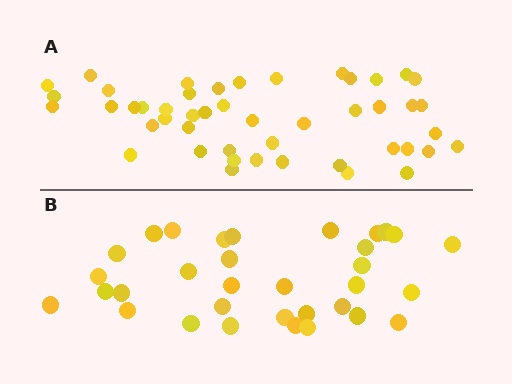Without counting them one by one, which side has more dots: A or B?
Region A (the top region) has more dots.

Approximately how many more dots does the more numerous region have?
Region A has approximately 15 more dots than region B.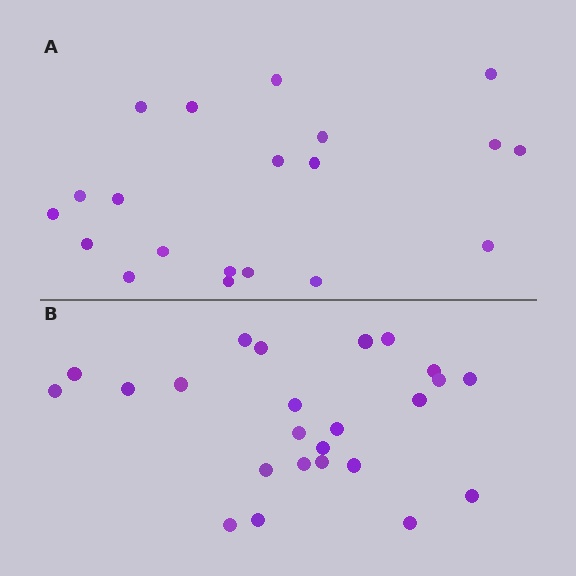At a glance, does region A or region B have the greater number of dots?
Region B (the bottom region) has more dots.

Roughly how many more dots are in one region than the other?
Region B has about 4 more dots than region A.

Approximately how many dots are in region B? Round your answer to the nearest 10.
About 20 dots. (The exact count is 24, which rounds to 20.)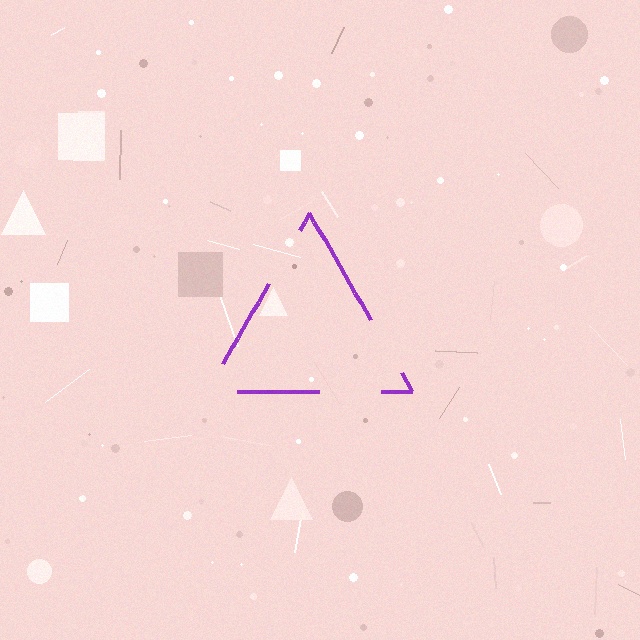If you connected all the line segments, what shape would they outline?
They would outline a triangle.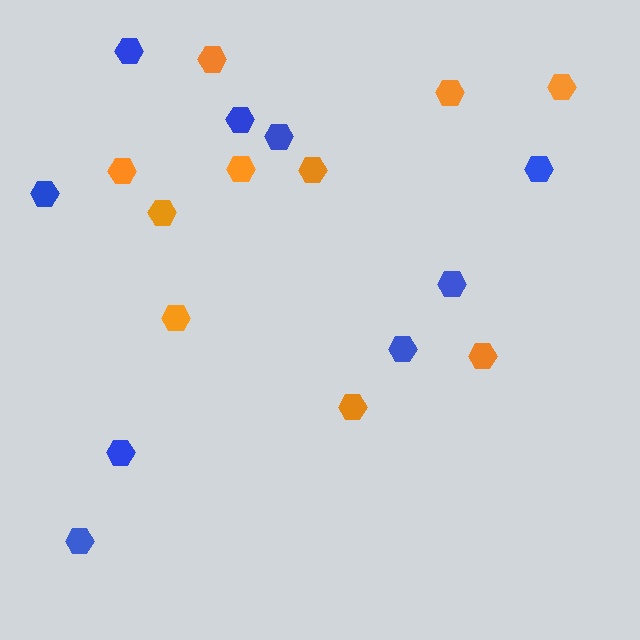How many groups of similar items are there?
There are 2 groups: one group of orange hexagons (10) and one group of blue hexagons (9).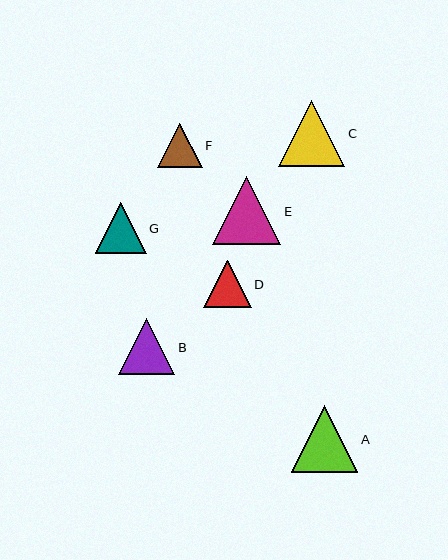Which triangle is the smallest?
Triangle F is the smallest with a size of approximately 45 pixels.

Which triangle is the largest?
Triangle E is the largest with a size of approximately 68 pixels.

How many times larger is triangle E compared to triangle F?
Triangle E is approximately 1.5 times the size of triangle F.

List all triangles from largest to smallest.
From largest to smallest: E, A, C, B, G, D, F.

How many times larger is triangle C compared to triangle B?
Triangle C is approximately 1.2 times the size of triangle B.